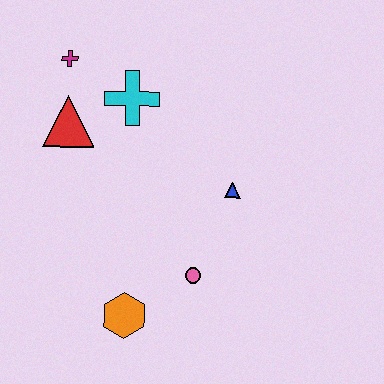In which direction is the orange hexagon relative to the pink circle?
The orange hexagon is to the left of the pink circle.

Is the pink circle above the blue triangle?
No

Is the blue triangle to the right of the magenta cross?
Yes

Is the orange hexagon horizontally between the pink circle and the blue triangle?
No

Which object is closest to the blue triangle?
The pink circle is closest to the blue triangle.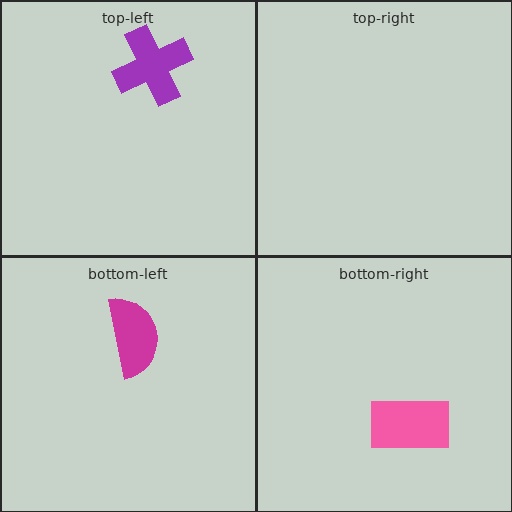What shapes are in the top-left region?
The purple cross.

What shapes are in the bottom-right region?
The pink rectangle.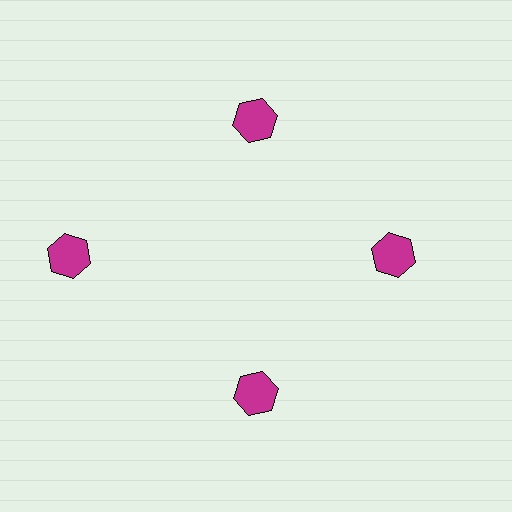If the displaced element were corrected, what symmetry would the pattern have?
It would have 4-fold rotational symmetry — the pattern would map onto itself every 90 degrees.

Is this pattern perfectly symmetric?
No. The 4 magenta hexagons are arranged in a ring, but one element near the 9 o'clock position is pushed outward from the center, breaking the 4-fold rotational symmetry.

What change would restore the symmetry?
The symmetry would be restored by moving it inward, back onto the ring so that all 4 hexagons sit at equal angles and equal distance from the center.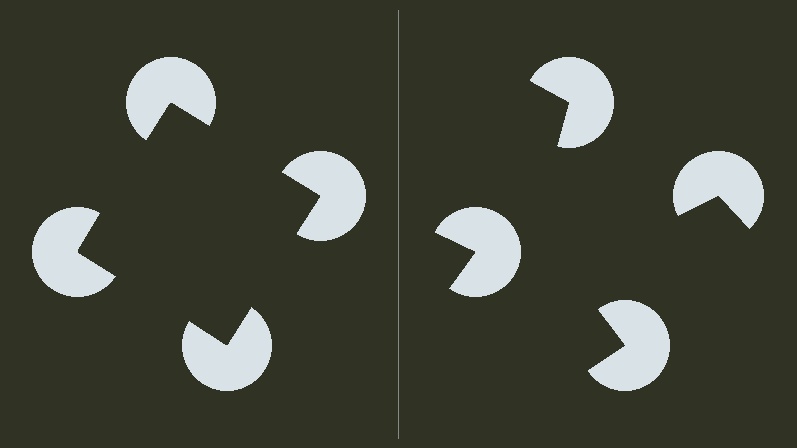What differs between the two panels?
The pac-man discs are positioned identically on both sides; only the wedge orientations differ. On the left they align to a square; on the right they are misaligned.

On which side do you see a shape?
An illusory square appears on the left side. On the right side the wedge cuts are rotated, so no coherent shape forms.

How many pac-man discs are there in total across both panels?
8 — 4 on each side.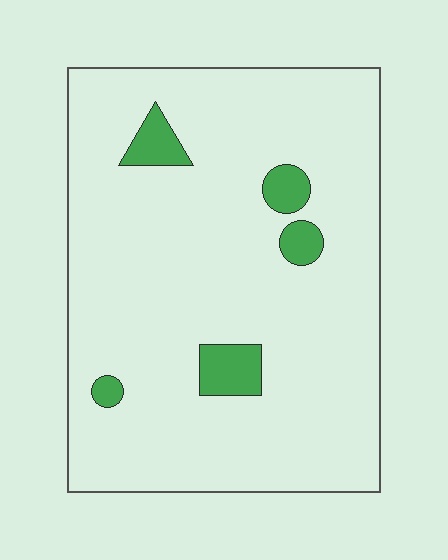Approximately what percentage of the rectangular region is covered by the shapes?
Approximately 10%.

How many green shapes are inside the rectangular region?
5.